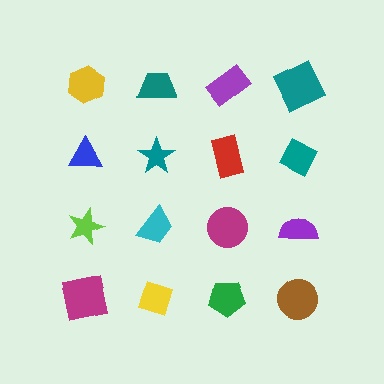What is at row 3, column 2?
A cyan trapezoid.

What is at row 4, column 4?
A brown circle.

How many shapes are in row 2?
4 shapes.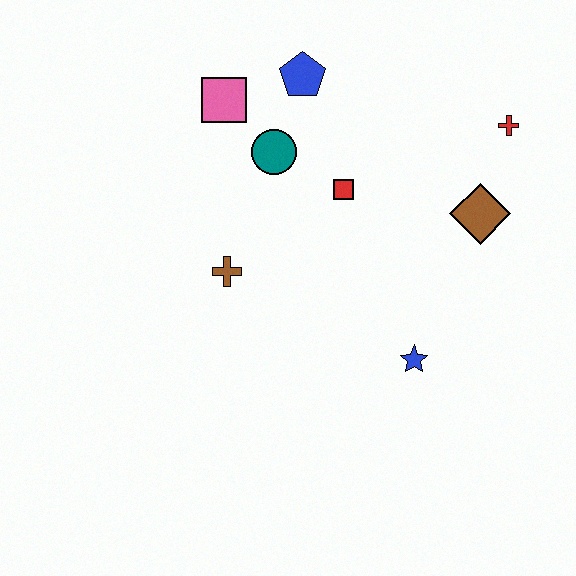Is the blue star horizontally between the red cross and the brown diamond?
No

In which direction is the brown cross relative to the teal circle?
The brown cross is below the teal circle.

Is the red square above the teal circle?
No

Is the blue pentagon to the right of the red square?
No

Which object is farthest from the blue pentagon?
The blue star is farthest from the blue pentagon.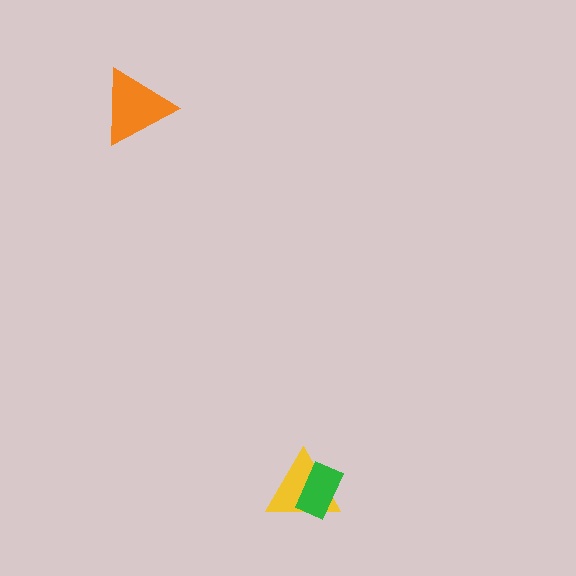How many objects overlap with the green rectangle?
1 object overlaps with the green rectangle.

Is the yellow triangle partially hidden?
Yes, it is partially covered by another shape.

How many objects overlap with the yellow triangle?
1 object overlaps with the yellow triangle.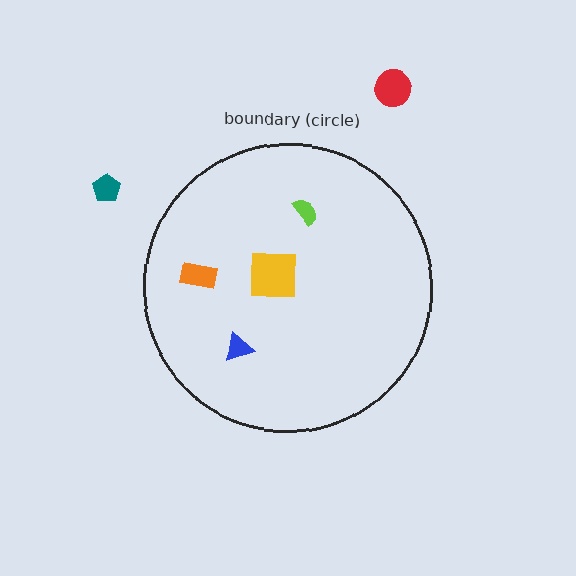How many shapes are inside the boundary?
4 inside, 2 outside.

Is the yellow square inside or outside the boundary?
Inside.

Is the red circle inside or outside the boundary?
Outside.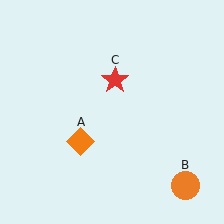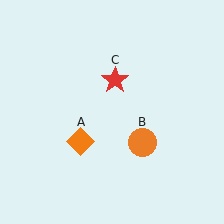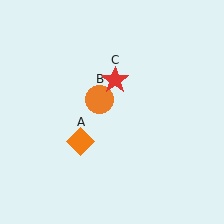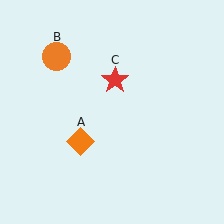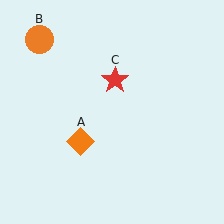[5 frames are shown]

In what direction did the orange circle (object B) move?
The orange circle (object B) moved up and to the left.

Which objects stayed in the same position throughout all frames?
Orange diamond (object A) and red star (object C) remained stationary.